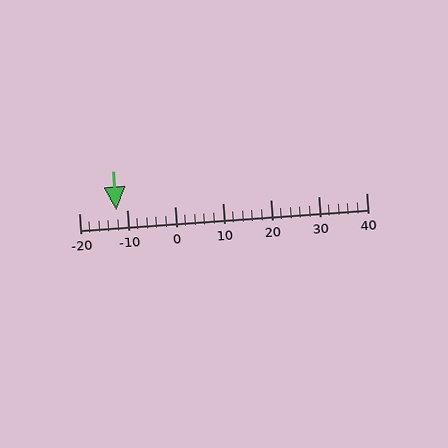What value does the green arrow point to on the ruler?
The green arrow points to approximately -12.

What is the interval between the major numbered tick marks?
The major tick marks are spaced 10 units apart.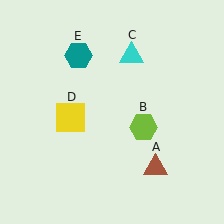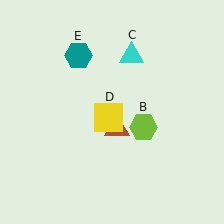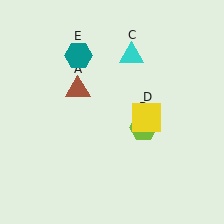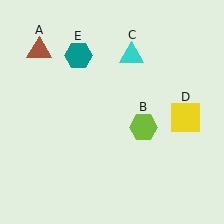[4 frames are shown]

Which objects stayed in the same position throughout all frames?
Lime hexagon (object B) and cyan triangle (object C) and teal hexagon (object E) remained stationary.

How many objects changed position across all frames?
2 objects changed position: brown triangle (object A), yellow square (object D).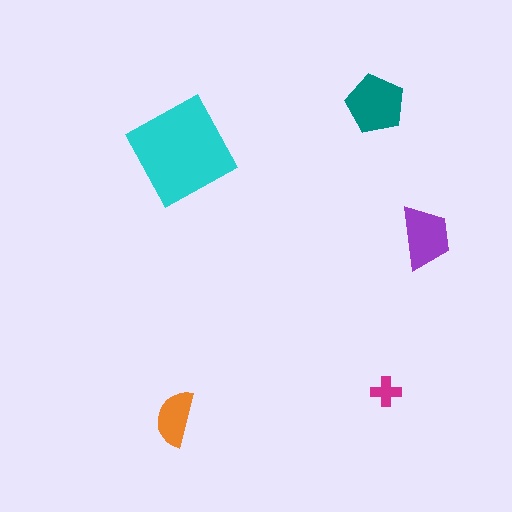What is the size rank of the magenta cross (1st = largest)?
5th.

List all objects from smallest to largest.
The magenta cross, the orange semicircle, the purple trapezoid, the teal pentagon, the cyan diamond.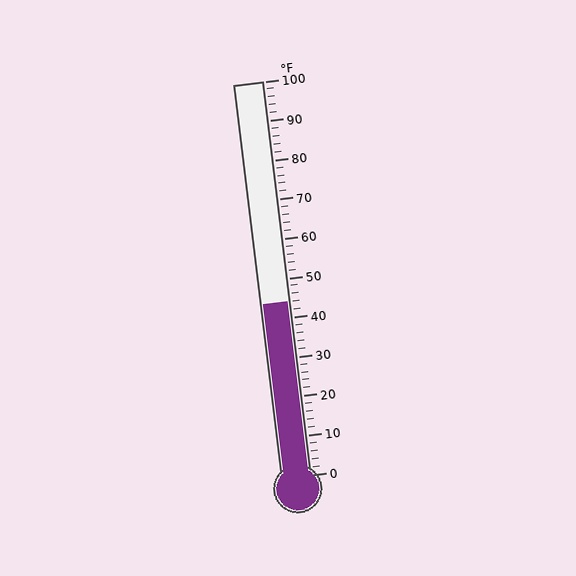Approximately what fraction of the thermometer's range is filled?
The thermometer is filled to approximately 45% of its range.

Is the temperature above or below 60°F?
The temperature is below 60°F.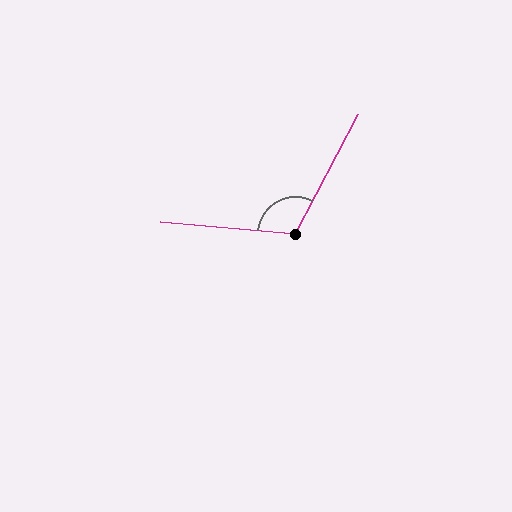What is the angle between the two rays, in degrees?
Approximately 112 degrees.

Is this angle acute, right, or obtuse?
It is obtuse.